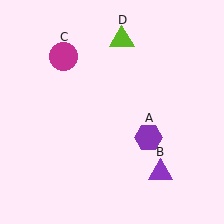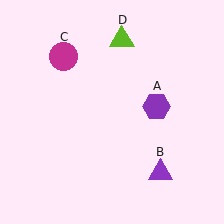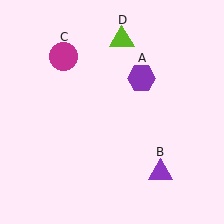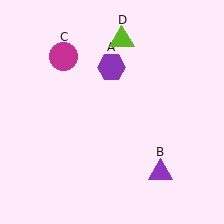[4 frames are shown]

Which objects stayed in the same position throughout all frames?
Purple triangle (object B) and magenta circle (object C) and lime triangle (object D) remained stationary.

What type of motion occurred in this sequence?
The purple hexagon (object A) rotated counterclockwise around the center of the scene.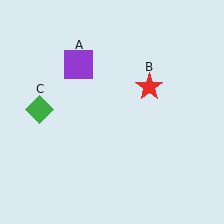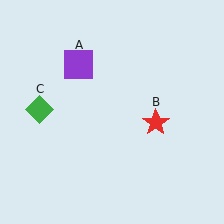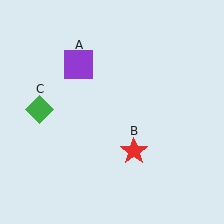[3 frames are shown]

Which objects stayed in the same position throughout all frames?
Purple square (object A) and green diamond (object C) remained stationary.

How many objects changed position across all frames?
1 object changed position: red star (object B).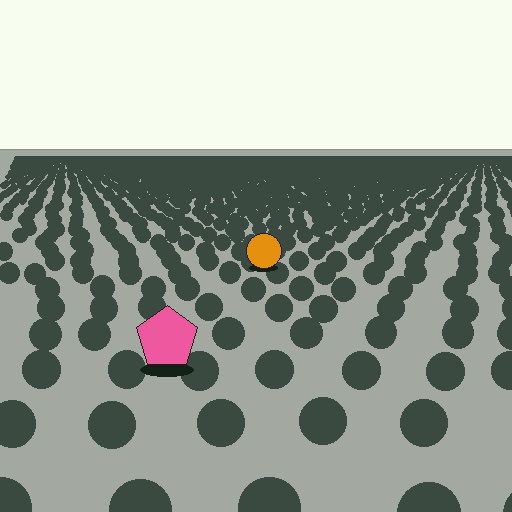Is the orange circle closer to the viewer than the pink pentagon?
No. The pink pentagon is closer — you can tell from the texture gradient: the ground texture is coarser near it.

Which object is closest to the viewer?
The pink pentagon is closest. The texture marks near it are larger and more spread out.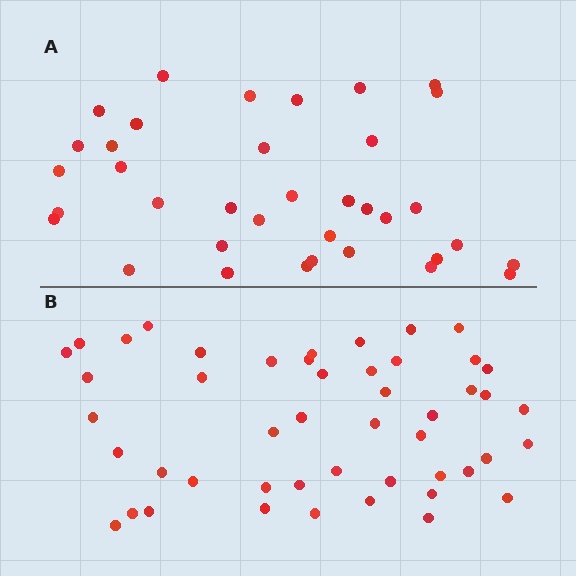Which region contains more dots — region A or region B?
Region B (the bottom region) has more dots.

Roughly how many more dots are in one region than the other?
Region B has roughly 12 or so more dots than region A.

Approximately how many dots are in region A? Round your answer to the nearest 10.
About 40 dots. (The exact count is 36, which rounds to 40.)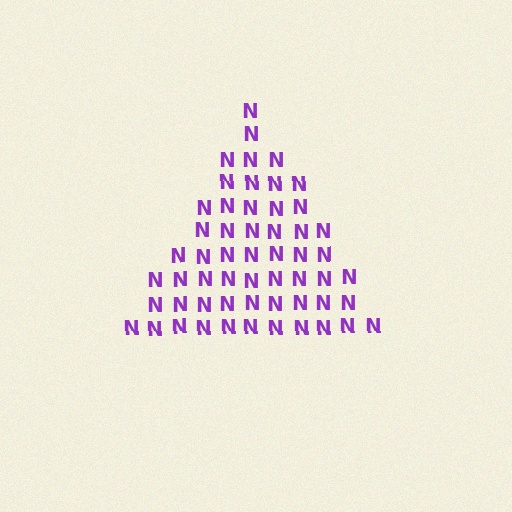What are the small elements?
The small elements are letter N's.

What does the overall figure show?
The overall figure shows a triangle.